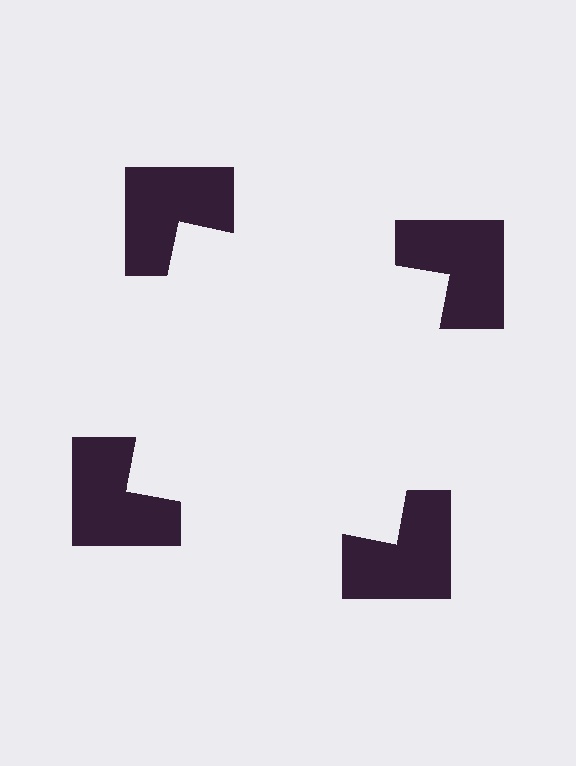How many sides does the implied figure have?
4 sides.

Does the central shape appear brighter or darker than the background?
It typically appears slightly brighter than the background, even though no actual brightness change is drawn.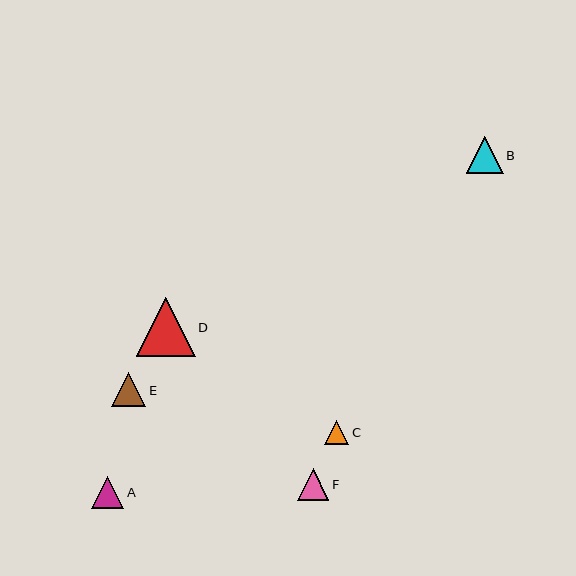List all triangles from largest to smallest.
From largest to smallest: D, B, E, A, F, C.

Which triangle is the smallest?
Triangle C is the smallest with a size of approximately 24 pixels.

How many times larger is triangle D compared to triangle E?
Triangle D is approximately 1.7 times the size of triangle E.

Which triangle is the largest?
Triangle D is the largest with a size of approximately 59 pixels.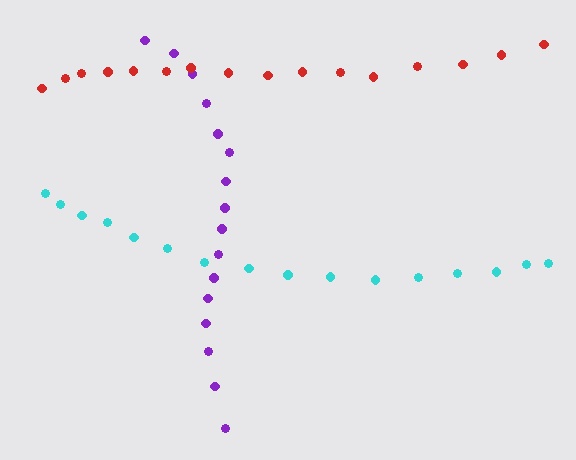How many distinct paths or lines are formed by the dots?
There are 3 distinct paths.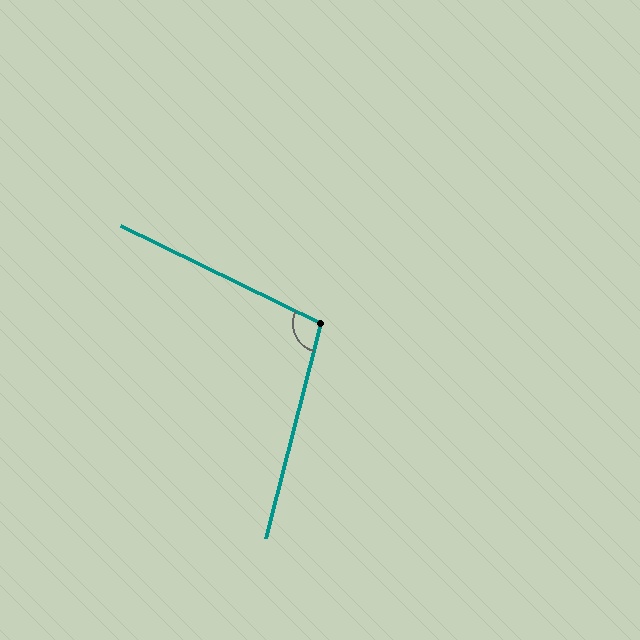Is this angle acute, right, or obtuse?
It is obtuse.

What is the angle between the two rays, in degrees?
Approximately 101 degrees.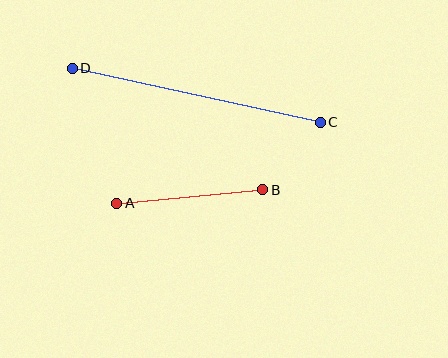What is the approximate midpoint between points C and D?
The midpoint is at approximately (196, 95) pixels.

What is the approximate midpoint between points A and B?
The midpoint is at approximately (190, 197) pixels.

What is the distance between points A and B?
The distance is approximately 147 pixels.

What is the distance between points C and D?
The distance is approximately 254 pixels.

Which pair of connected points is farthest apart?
Points C and D are farthest apart.